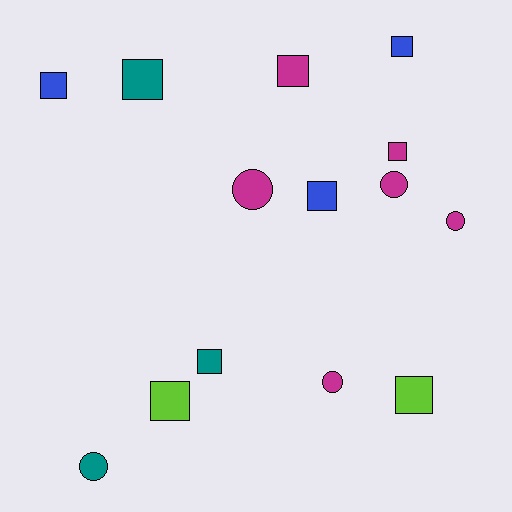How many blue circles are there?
There are no blue circles.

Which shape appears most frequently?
Square, with 9 objects.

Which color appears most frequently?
Magenta, with 6 objects.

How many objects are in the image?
There are 14 objects.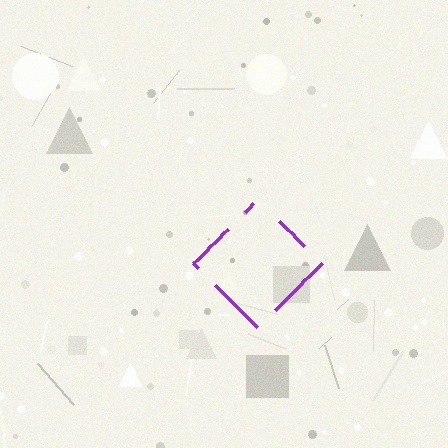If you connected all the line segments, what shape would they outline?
They would outline a diamond.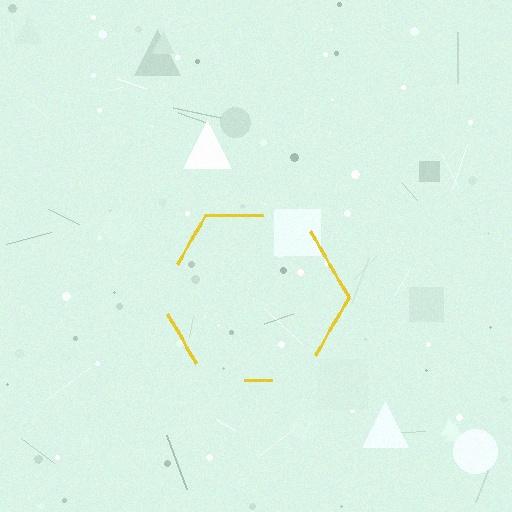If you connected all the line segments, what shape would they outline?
They would outline a hexagon.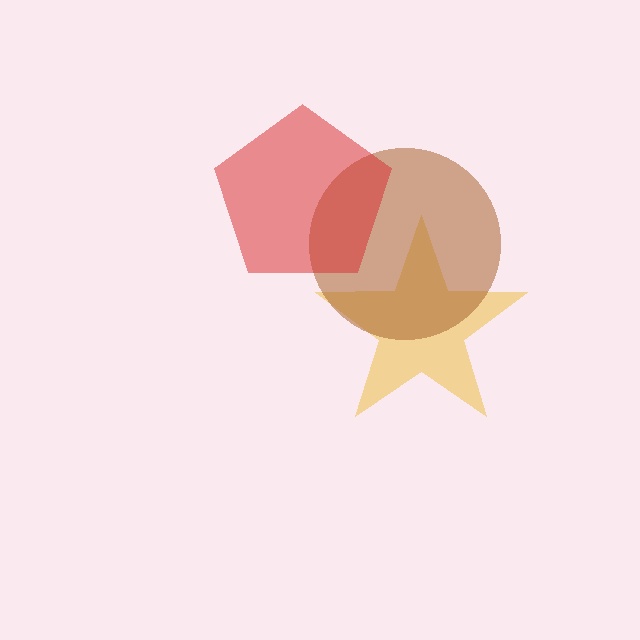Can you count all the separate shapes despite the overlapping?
Yes, there are 3 separate shapes.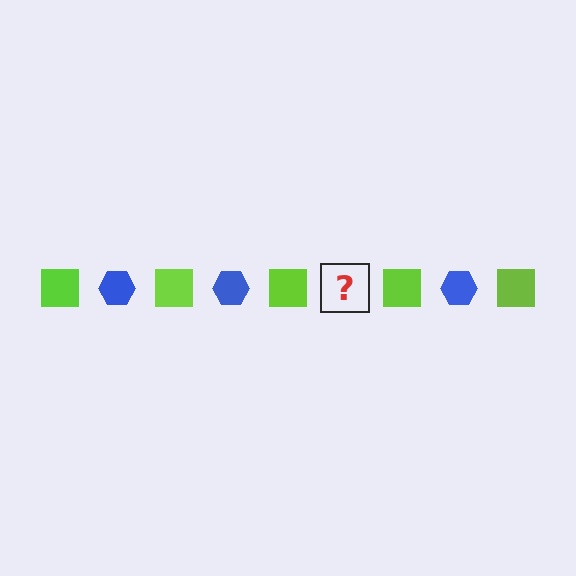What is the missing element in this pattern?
The missing element is a blue hexagon.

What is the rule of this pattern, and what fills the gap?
The rule is that the pattern alternates between lime square and blue hexagon. The gap should be filled with a blue hexagon.